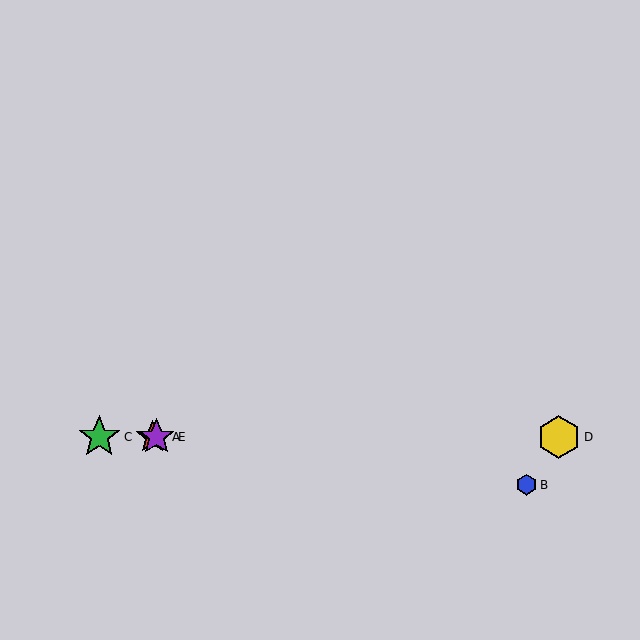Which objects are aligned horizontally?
Objects A, C, D, E are aligned horizontally.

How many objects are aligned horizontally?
4 objects (A, C, D, E) are aligned horizontally.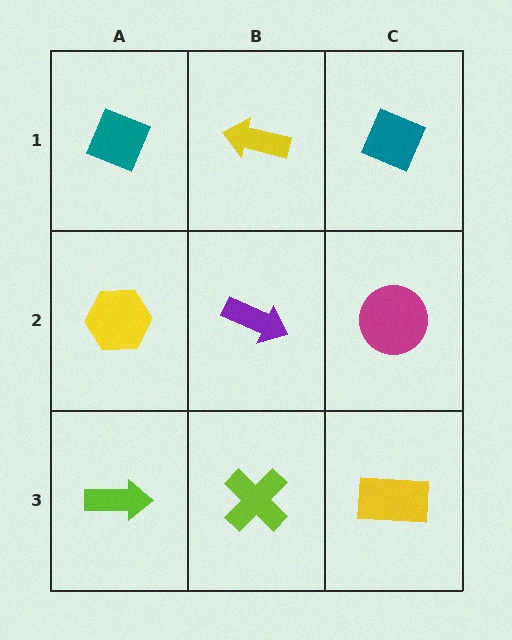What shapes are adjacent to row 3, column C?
A magenta circle (row 2, column C), a lime cross (row 3, column B).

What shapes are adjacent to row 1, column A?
A yellow hexagon (row 2, column A), a yellow arrow (row 1, column B).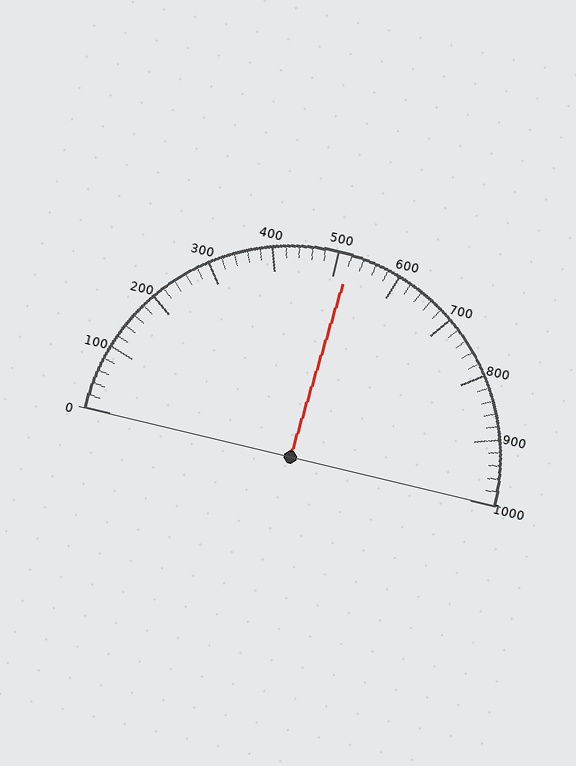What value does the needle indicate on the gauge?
The needle indicates approximately 520.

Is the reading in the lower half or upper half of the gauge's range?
The reading is in the upper half of the range (0 to 1000).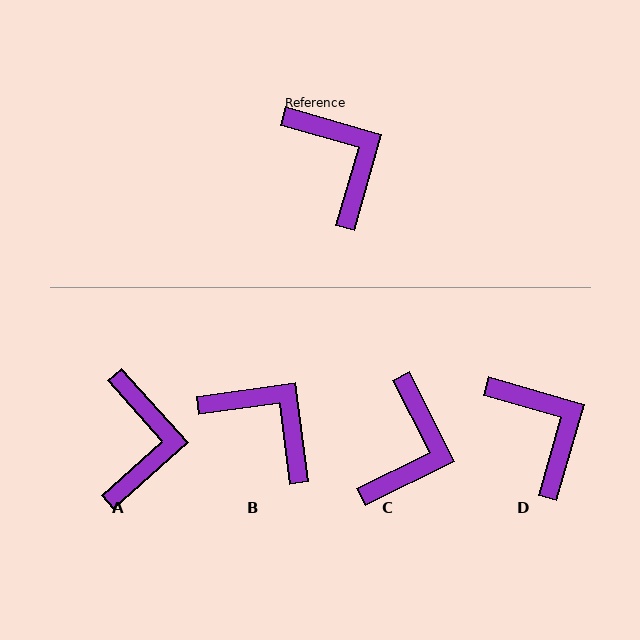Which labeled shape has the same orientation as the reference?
D.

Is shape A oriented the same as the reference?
No, it is off by about 32 degrees.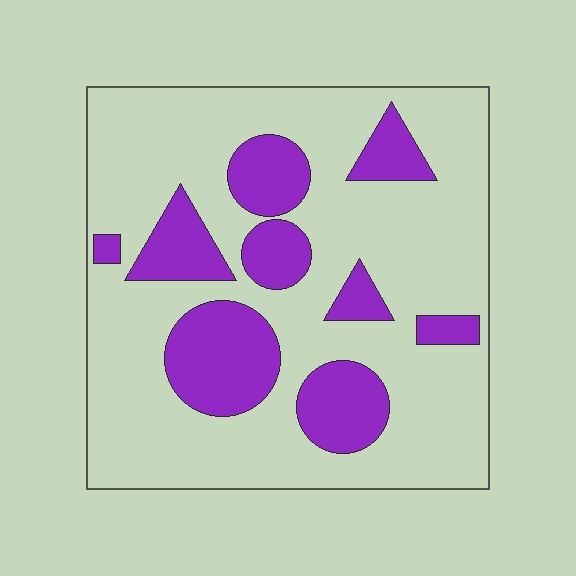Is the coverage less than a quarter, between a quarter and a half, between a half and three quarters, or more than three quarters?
Between a quarter and a half.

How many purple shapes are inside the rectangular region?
9.